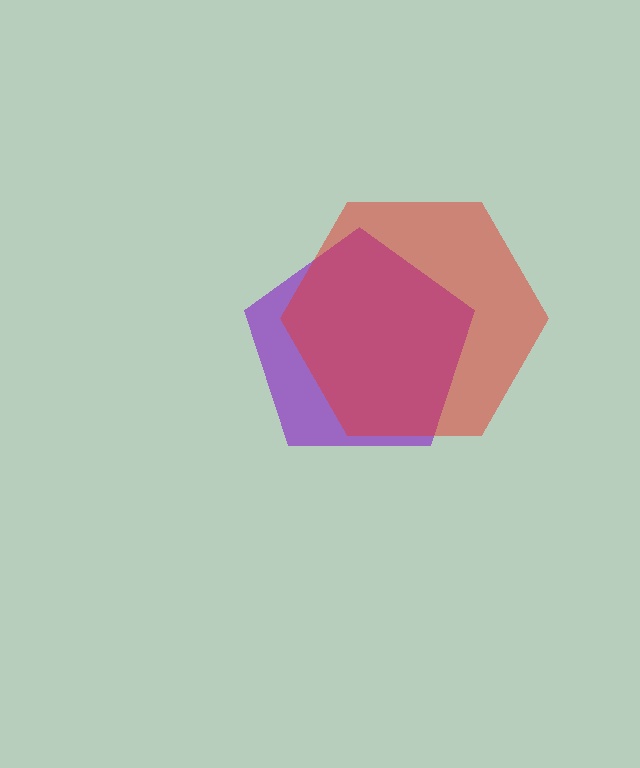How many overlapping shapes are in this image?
There are 2 overlapping shapes in the image.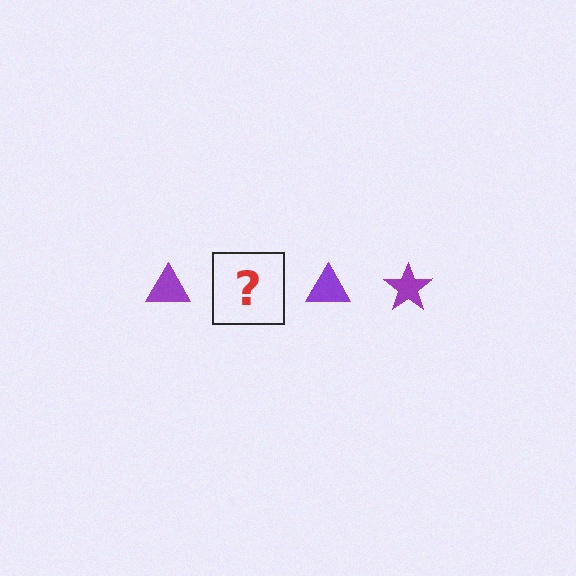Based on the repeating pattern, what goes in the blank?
The blank should be a purple star.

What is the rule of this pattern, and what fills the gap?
The rule is that the pattern cycles through triangle, star shapes in purple. The gap should be filled with a purple star.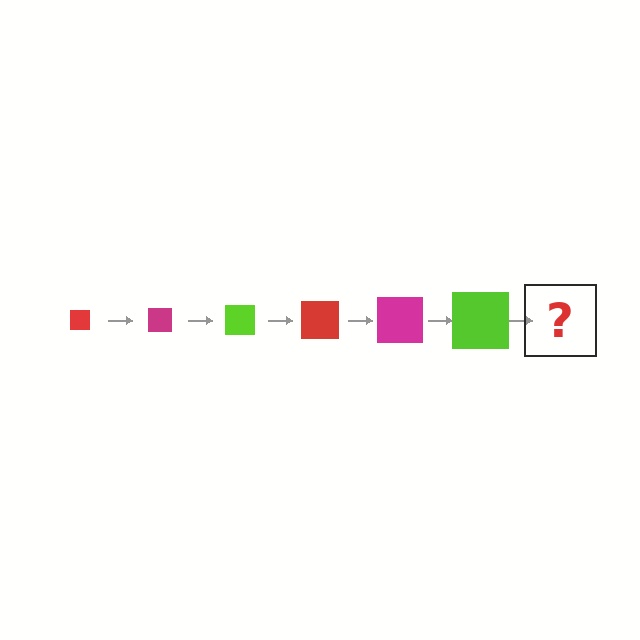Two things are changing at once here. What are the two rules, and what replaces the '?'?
The two rules are that the square grows larger each step and the color cycles through red, magenta, and lime. The '?' should be a red square, larger than the previous one.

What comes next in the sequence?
The next element should be a red square, larger than the previous one.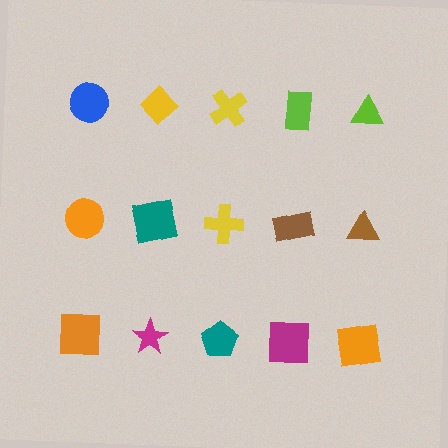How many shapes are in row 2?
5 shapes.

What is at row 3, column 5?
An orange square.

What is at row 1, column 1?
A blue circle.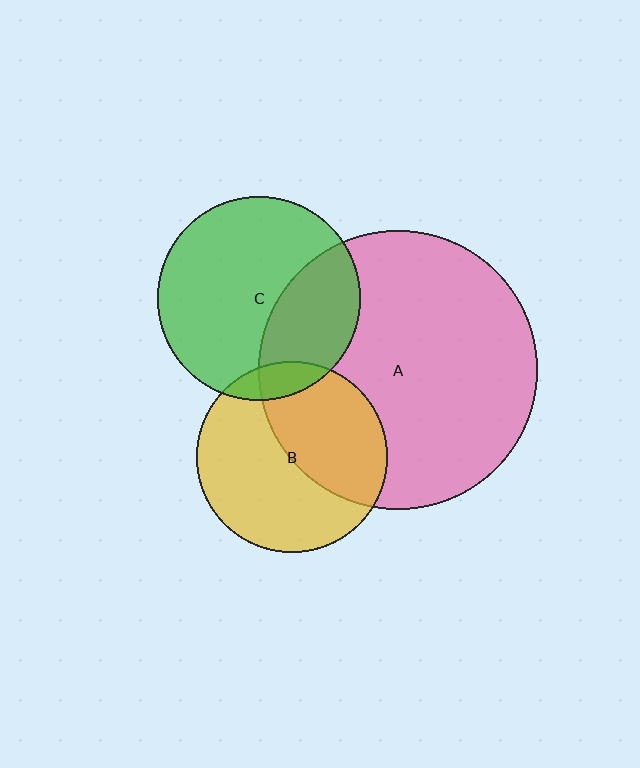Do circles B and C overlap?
Yes.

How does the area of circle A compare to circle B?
Approximately 2.1 times.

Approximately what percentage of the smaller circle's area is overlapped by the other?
Approximately 10%.